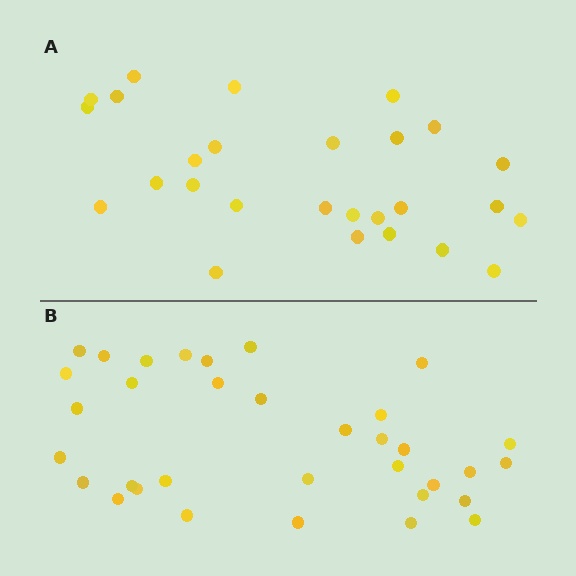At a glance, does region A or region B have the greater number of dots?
Region B (the bottom region) has more dots.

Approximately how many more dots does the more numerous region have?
Region B has roughly 8 or so more dots than region A.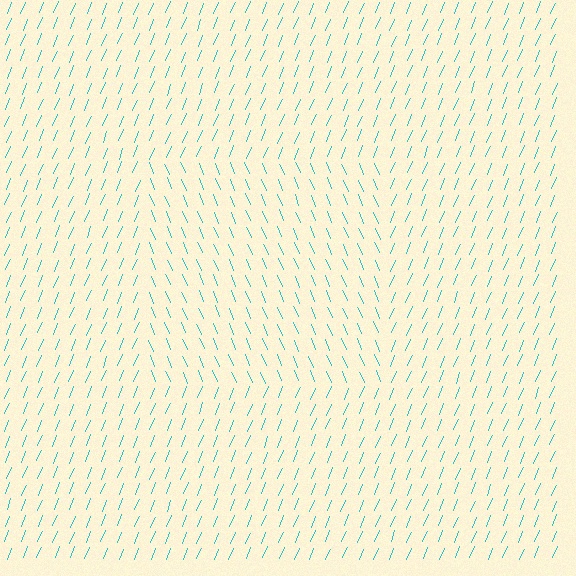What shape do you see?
I see a rectangle.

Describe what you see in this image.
The image is filled with small cyan line segments. A rectangle region in the image has lines oriented differently from the surrounding lines, creating a visible texture boundary.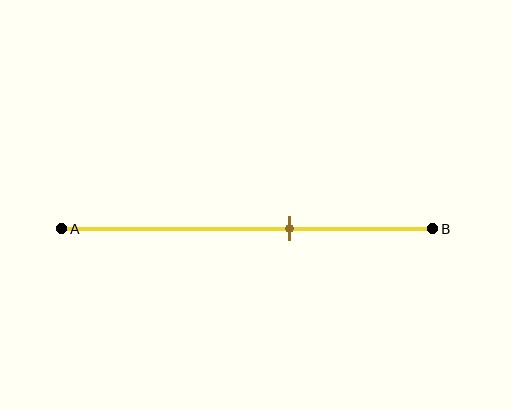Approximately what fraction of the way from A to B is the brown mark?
The brown mark is approximately 60% of the way from A to B.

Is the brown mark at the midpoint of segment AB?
No, the mark is at about 60% from A, not at the 50% midpoint.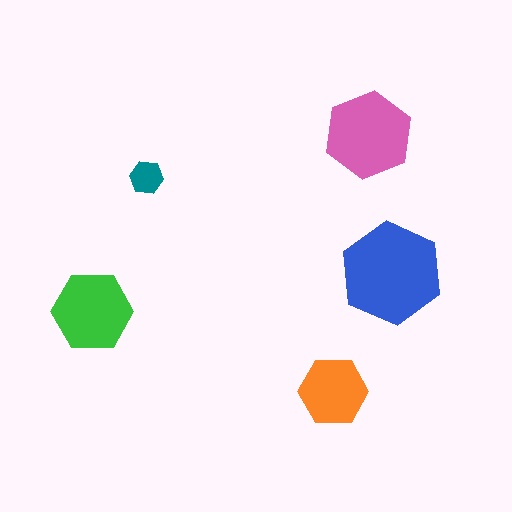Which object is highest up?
The pink hexagon is topmost.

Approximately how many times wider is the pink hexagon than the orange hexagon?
About 1.5 times wider.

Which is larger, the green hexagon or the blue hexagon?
The blue one.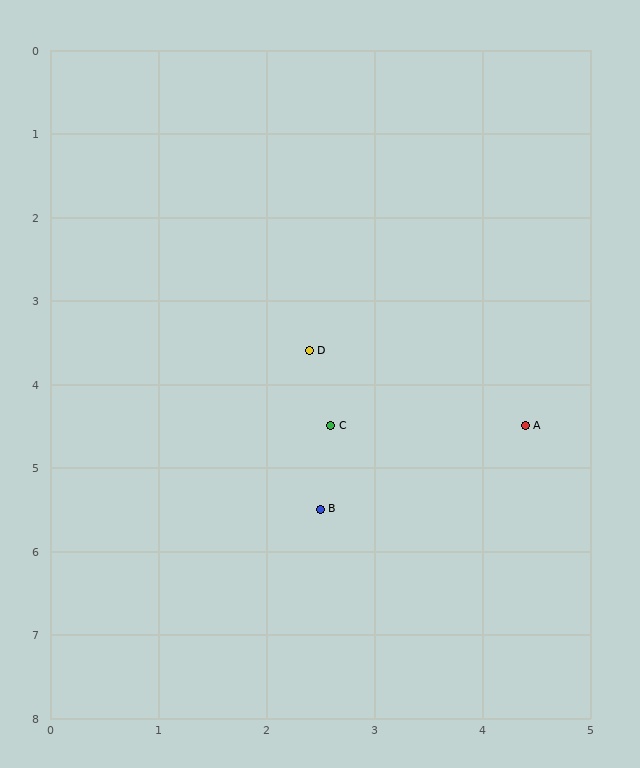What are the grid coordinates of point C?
Point C is at approximately (2.6, 4.5).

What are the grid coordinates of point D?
Point D is at approximately (2.4, 3.6).